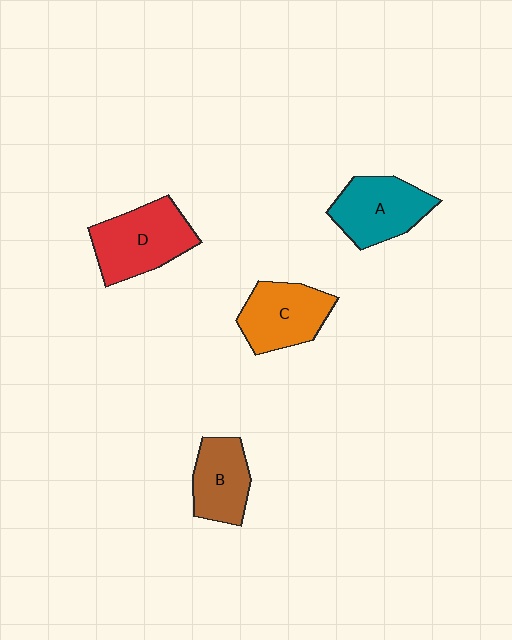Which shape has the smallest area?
Shape B (brown).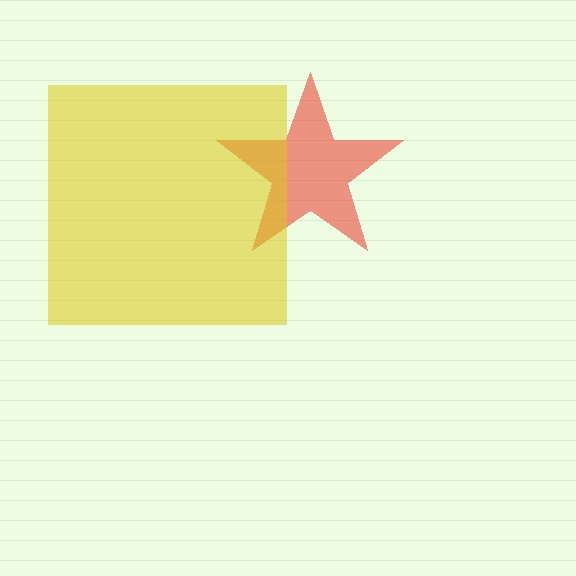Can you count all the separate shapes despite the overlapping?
Yes, there are 2 separate shapes.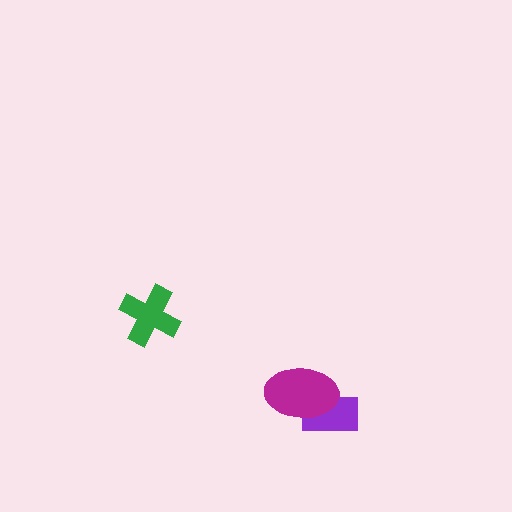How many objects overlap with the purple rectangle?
1 object overlaps with the purple rectangle.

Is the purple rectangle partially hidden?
Yes, it is partially covered by another shape.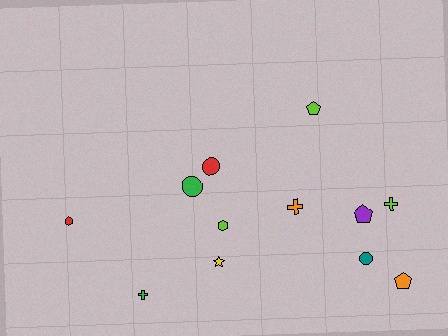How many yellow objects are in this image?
There is 1 yellow object.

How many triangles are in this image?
There are no triangles.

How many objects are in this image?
There are 12 objects.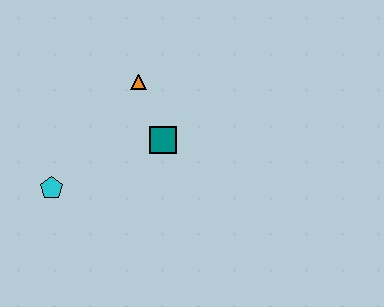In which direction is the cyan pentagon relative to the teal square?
The cyan pentagon is to the left of the teal square.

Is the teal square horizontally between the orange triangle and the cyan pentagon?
No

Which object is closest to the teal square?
The orange triangle is closest to the teal square.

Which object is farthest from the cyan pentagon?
The orange triangle is farthest from the cyan pentagon.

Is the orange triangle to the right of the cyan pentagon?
Yes